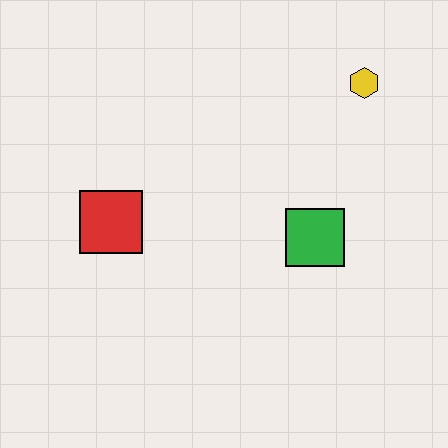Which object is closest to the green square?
The yellow hexagon is closest to the green square.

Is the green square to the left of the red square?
No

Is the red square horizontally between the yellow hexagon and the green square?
No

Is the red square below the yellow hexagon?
Yes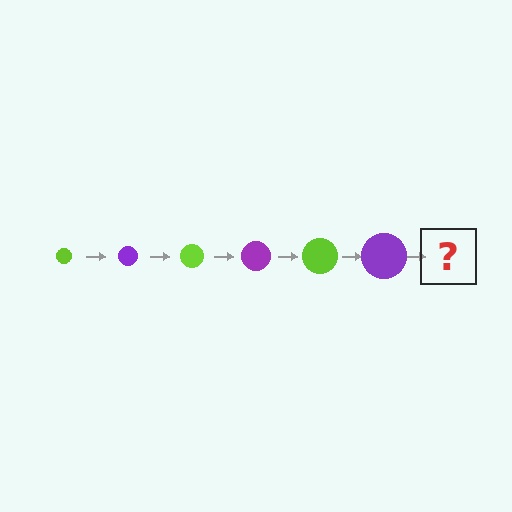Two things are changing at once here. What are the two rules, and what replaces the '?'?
The two rules are that the circle grows larger each step and the color cycles through lime and purple. The '?' should be a lime circle, larger than the previous one.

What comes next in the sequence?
The next element should be a lime circle, larger than the previous one.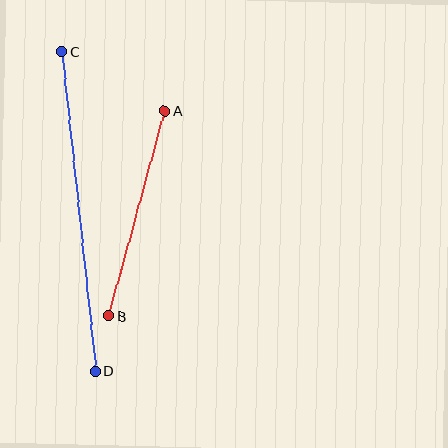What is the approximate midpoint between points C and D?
The midpoint is at approximately (79, 211) pixels.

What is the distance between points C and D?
The distance is approximately 321 pixels.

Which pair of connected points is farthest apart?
Points C and D are farthest apart.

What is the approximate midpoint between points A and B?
The midpoint is at approximately (137, 213) pixels.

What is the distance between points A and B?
The distance is approximately 213 pixels.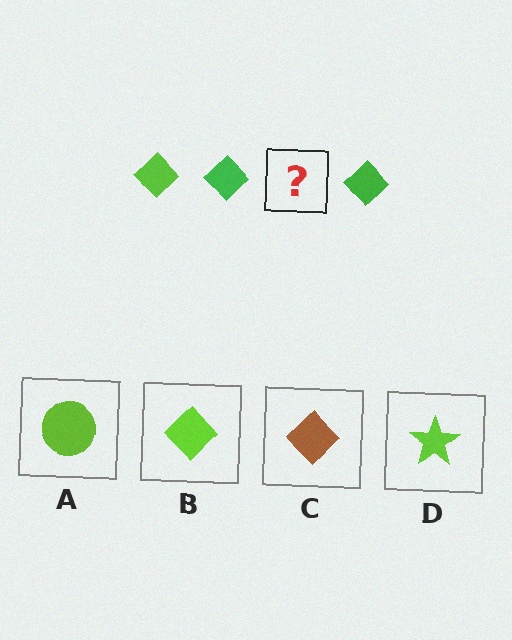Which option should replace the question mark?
Option B.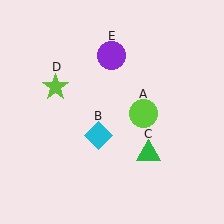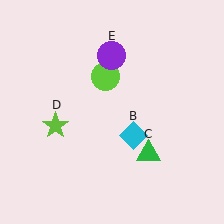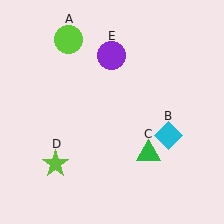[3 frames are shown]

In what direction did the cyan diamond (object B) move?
The cyan diamond (object B) moved right.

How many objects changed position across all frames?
3 objects changed position: lime circle (object A), cyan diamond (object B), lime star (object D).